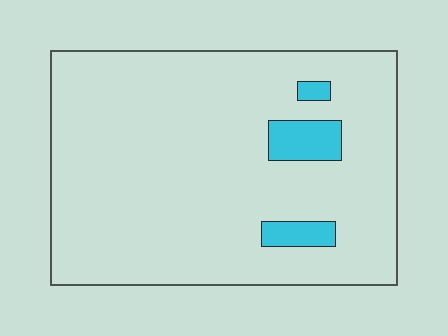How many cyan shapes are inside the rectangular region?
3.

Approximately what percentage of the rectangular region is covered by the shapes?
Approximately 5%.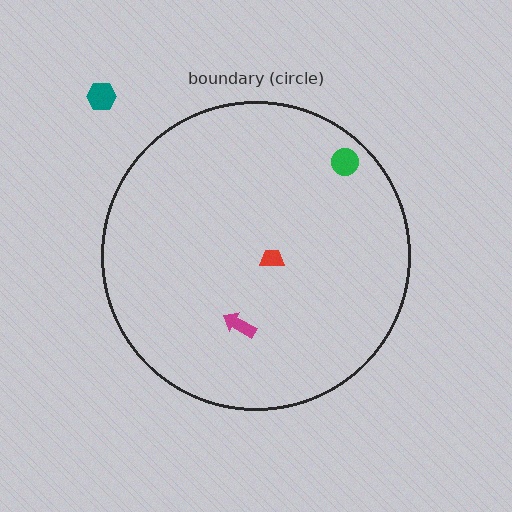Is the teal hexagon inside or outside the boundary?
Outside.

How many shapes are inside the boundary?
3 inside, 1 outside.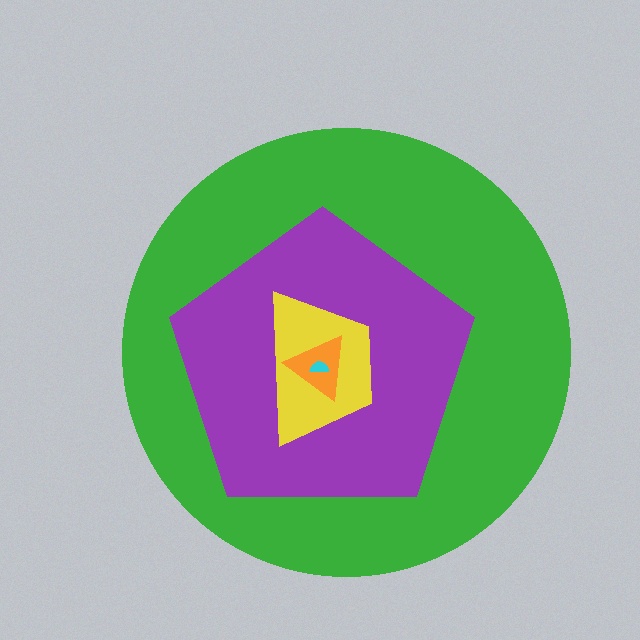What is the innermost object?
The cyan semicircle.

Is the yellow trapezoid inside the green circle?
Yes.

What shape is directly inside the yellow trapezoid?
The orange triangle.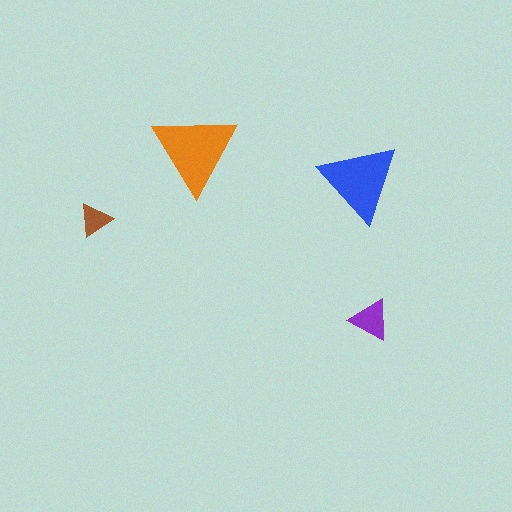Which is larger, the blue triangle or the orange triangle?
The orange one.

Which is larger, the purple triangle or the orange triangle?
The orange one.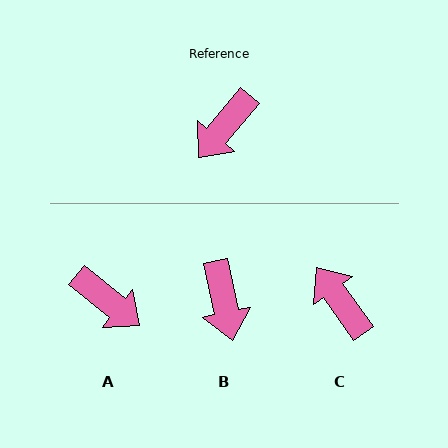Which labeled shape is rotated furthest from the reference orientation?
C, about 105 degrees away.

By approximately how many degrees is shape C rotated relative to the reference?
Approximately 105 degrees clockwise.